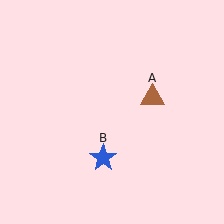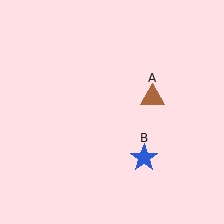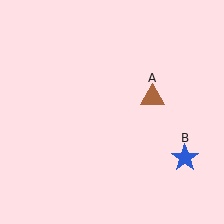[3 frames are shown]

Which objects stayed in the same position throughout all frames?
Brown triangle (object A) remained stationary.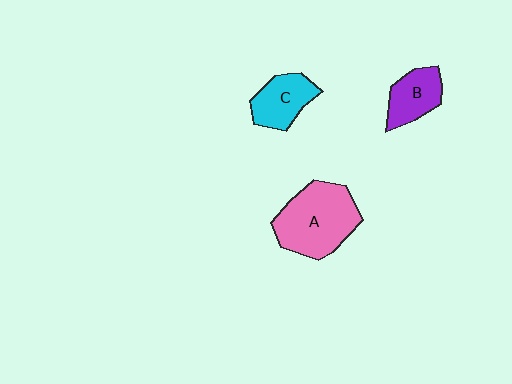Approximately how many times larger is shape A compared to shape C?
Approximately 1.8 times.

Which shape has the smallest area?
Shape B (purple).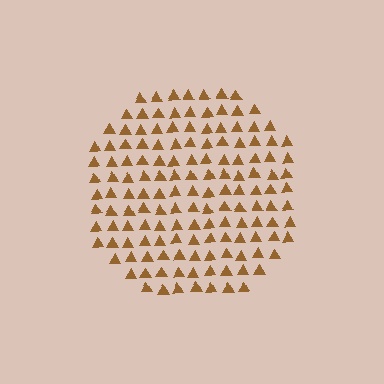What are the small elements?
The small elements are triangles.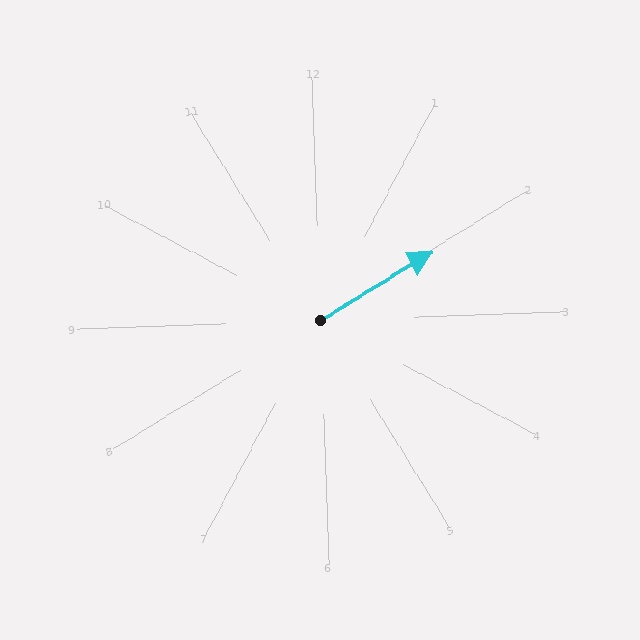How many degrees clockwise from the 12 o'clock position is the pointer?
Approximately 60 degrees.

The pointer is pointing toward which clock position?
Roughly 2 o'clock.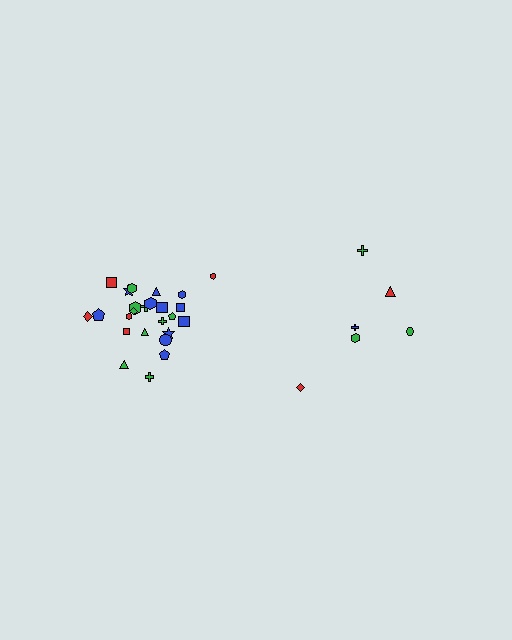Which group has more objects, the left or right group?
The left group.